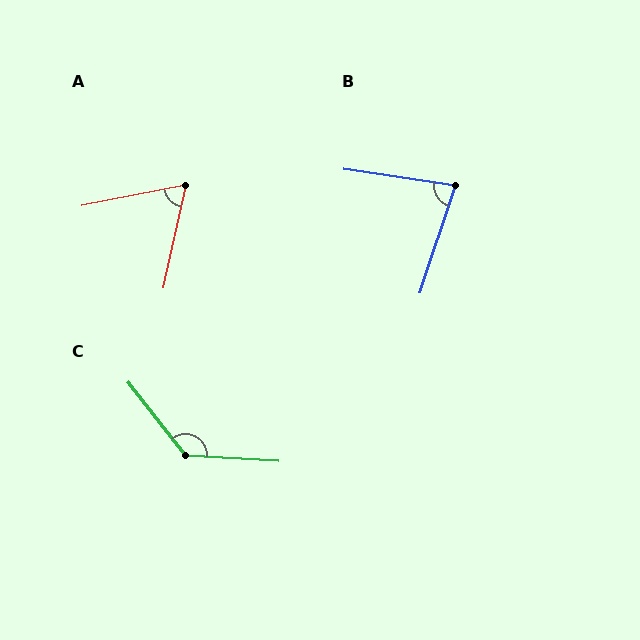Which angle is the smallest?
A, at approximately 66 degrees.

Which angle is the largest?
C, at approximately 132 degrees.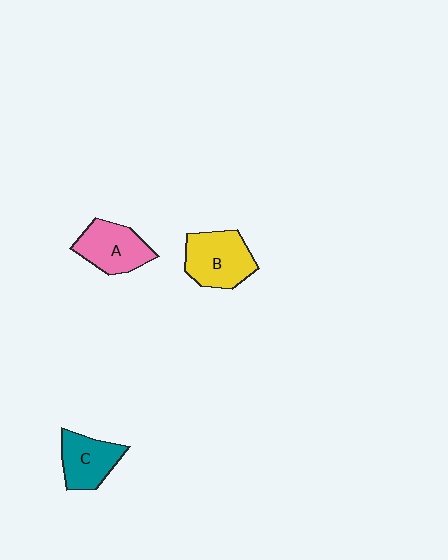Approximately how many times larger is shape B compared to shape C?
Approximately 1.2 times.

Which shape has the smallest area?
Shape C (teal).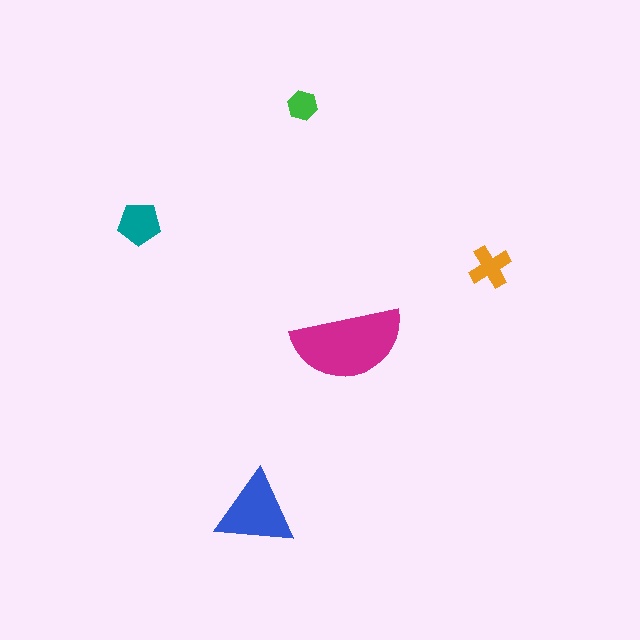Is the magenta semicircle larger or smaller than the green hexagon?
Larger.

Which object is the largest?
The magenta semicircle.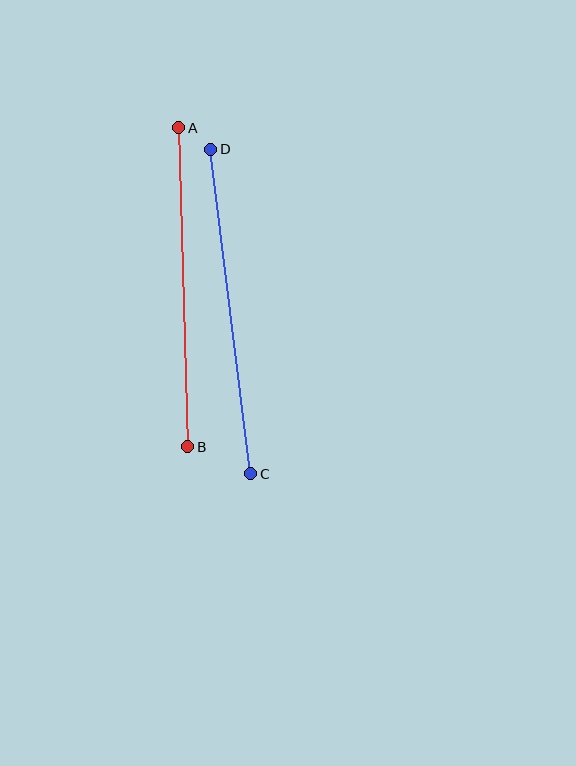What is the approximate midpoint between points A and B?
The midpoint is at approximately (183, 287) pixels.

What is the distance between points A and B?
The distance is approximately 319 pixels.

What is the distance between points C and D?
The distance is approximately 327 pixels.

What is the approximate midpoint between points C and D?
The midpoint is at approximately (231, 311) pixels.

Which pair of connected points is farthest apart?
Points C and D are farthest apart.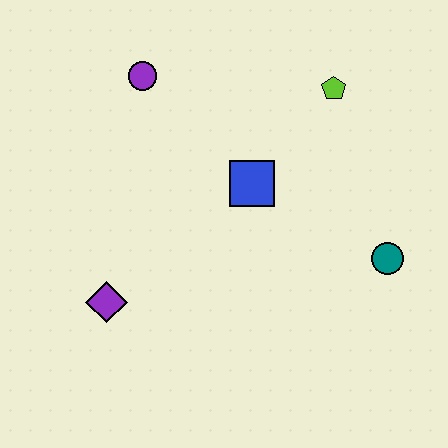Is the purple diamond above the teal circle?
No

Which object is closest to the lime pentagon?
The blue square is closest to the lime pentagon.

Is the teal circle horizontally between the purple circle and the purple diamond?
No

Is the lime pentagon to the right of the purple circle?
Yes